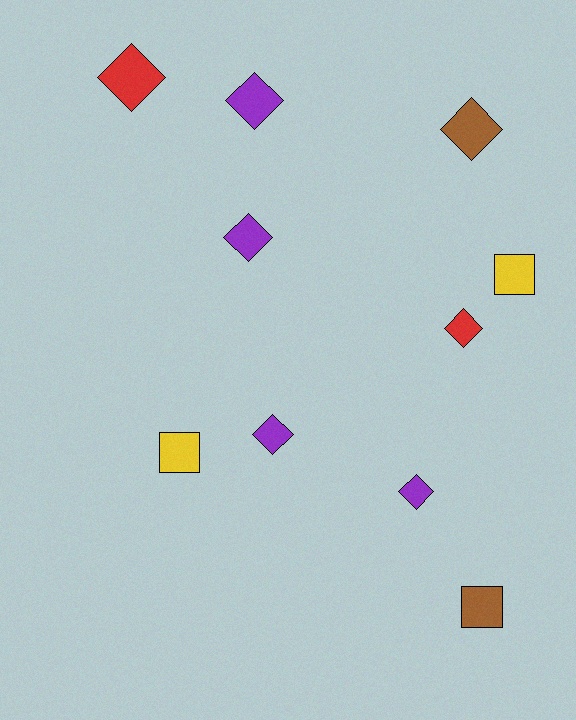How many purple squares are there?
There are no purple squares.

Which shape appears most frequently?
Diamond, with 7 objects.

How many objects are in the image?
There are 10 objects.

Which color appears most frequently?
Purple, with 4 objects.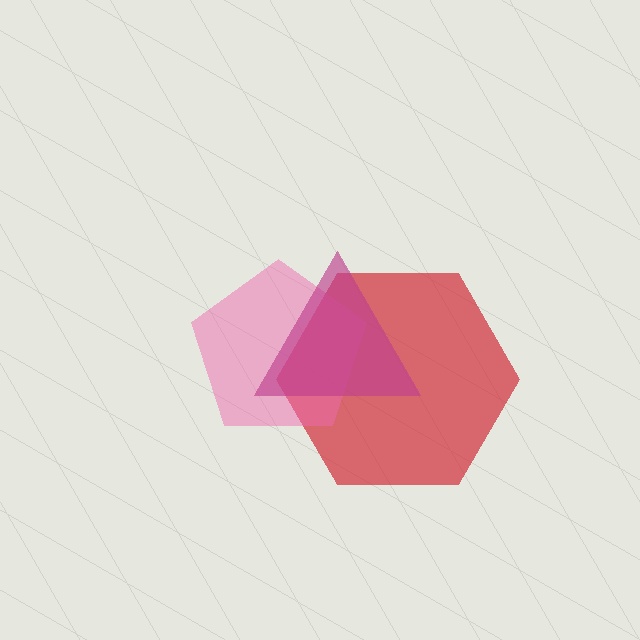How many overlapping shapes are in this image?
There are 3 overlapping shapes in the image.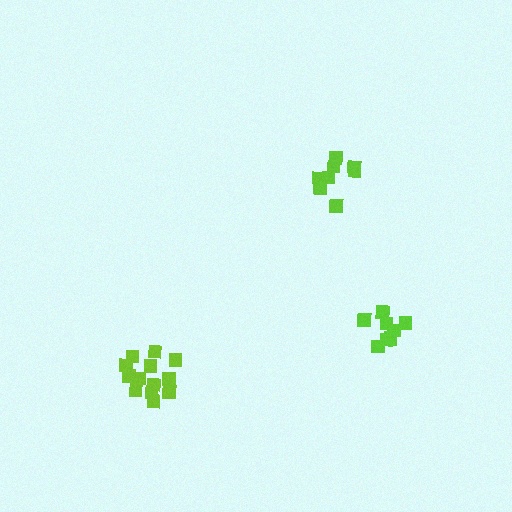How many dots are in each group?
Group 1: 8 dots, Group 2: 13 dots, Group 3: 8 dots (29 total).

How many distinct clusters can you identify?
There are 3 distinct clusters.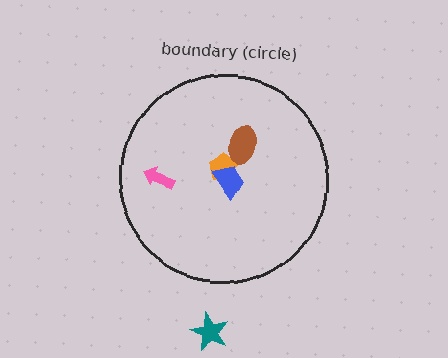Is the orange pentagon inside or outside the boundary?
Inside.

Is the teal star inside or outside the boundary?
Outside.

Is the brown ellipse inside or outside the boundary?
Inside.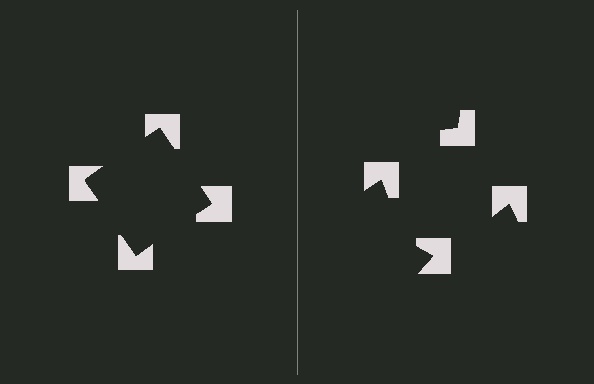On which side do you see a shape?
An illusory square appears on the left side. On the right side the wedge cuts are rotated, so no coherent shape forms.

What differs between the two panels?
The notched squares are positioned identically on both sides; only the wedge orientations differ. On the left they align to a square; on the right they are misaligned.